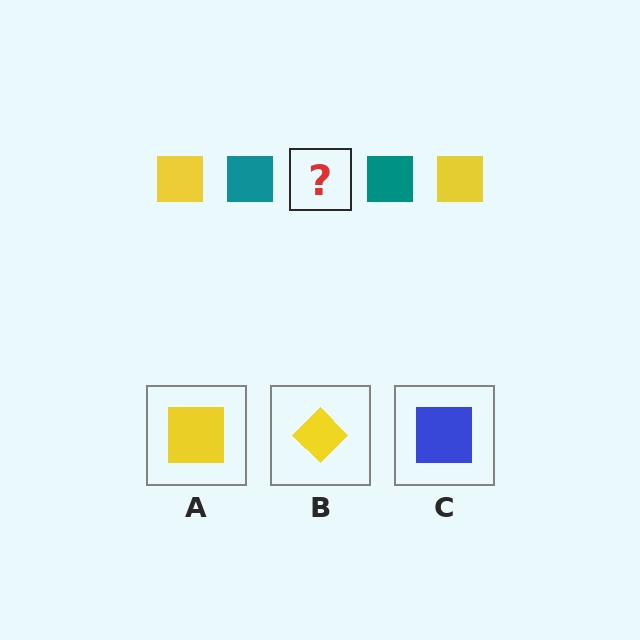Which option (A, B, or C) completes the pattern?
A.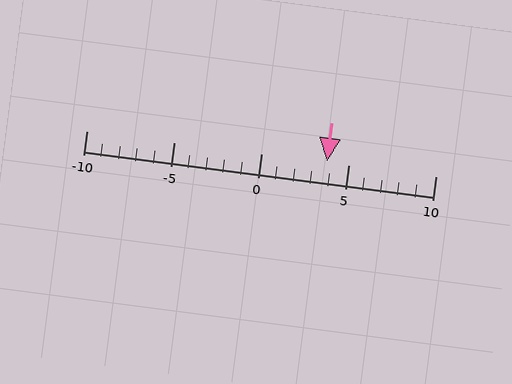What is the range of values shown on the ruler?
The ruler shows values from -10 to 10.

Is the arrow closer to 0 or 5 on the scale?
The arrow is closer to 5.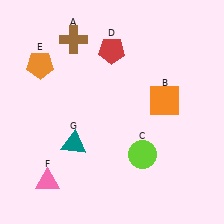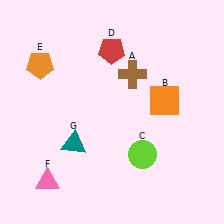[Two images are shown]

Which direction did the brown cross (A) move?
The brown cross (A) moved right.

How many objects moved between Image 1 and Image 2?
1 object moved between the two images.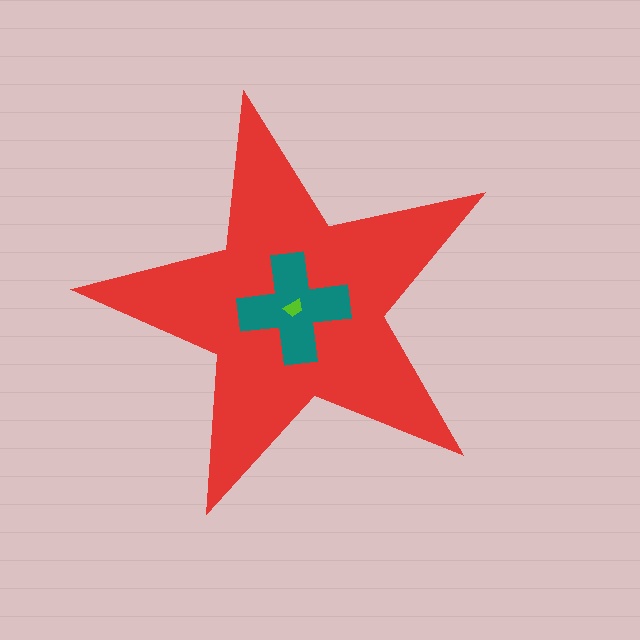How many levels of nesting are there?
3.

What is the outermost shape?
The red star.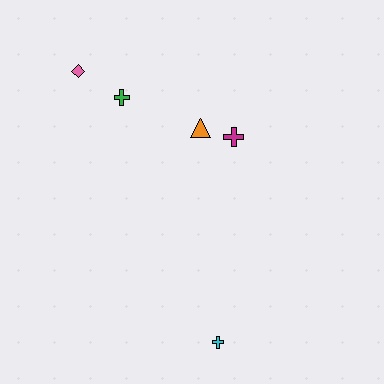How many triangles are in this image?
There is 1 triangle.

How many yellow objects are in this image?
There are no yellow objects.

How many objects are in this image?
There are 5 objects.